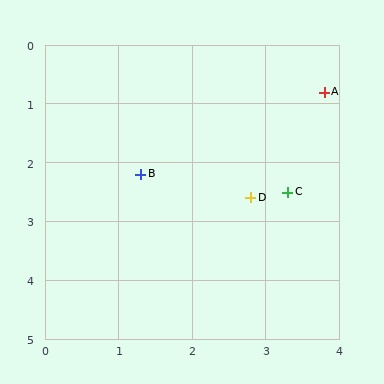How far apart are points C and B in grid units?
Points C and B are about 2.0 grid units apart.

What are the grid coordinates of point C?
Point C is at approximately (3.3, 2.5).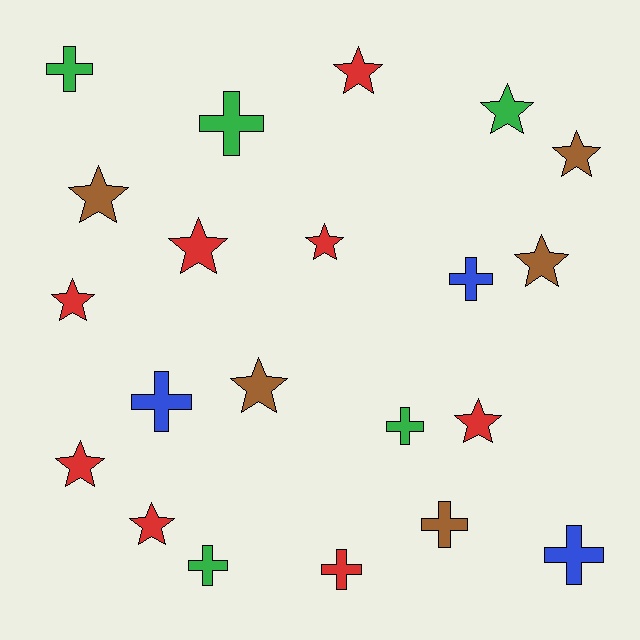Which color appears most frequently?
Red, with 8 objects.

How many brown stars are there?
There are 4 brown stars.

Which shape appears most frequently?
Star, with 12 objects.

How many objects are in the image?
There are 21 objects.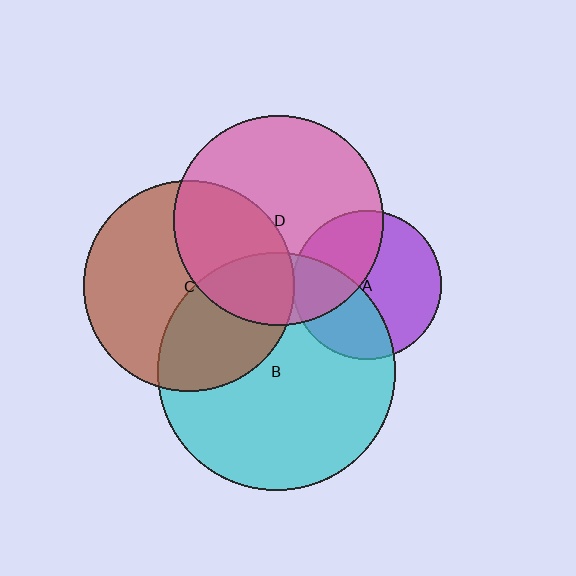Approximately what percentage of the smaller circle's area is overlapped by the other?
Approximately 40%.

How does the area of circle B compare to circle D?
Approximately 1.3 times.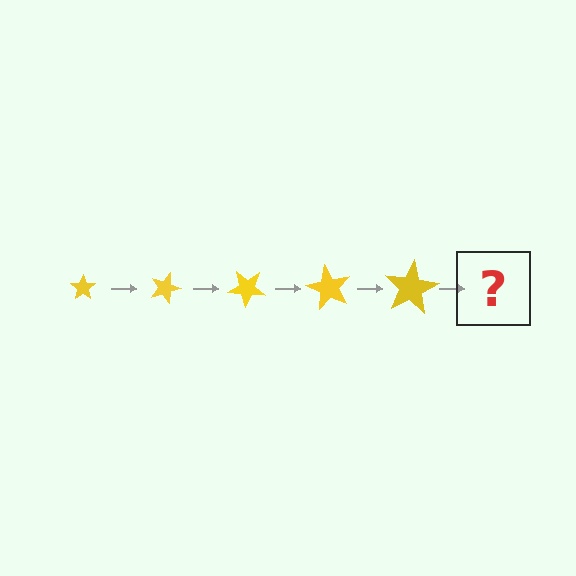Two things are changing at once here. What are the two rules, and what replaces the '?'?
The two rules are that the star grows larger each step and it rotates 20 degrees each step. The '?' should be a star, larger than the previous one and rotated 100 degrees from the start.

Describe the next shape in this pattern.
It should be a star, larger than the previous one and rotated 100 degrees from the start.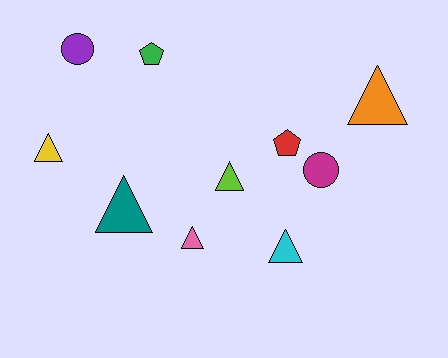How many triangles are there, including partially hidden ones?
There are 6 triangles.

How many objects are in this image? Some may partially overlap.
There are 10 objects.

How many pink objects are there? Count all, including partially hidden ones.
There is 1 pink object.